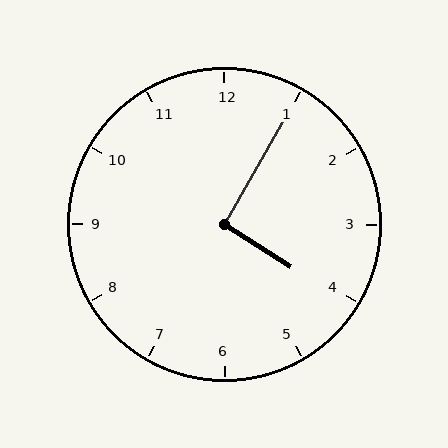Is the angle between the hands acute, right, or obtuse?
It is right.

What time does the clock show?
4:05.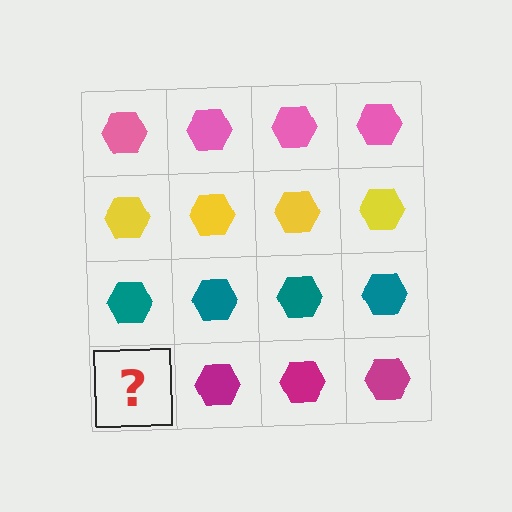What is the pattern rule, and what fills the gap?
The rule is that each row has a consistent color. The gap should be filled with a magenta hexagon.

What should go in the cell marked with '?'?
The missing cell should contain a magenta hexagon.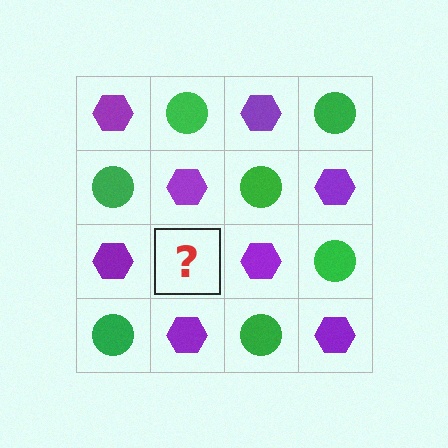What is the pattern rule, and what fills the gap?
The rule is that it alternates purple hexagon and green circle in a checkerboard pattern. The gap should be filled with a green circle.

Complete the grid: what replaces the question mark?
The question mark should be replaced with a green circle.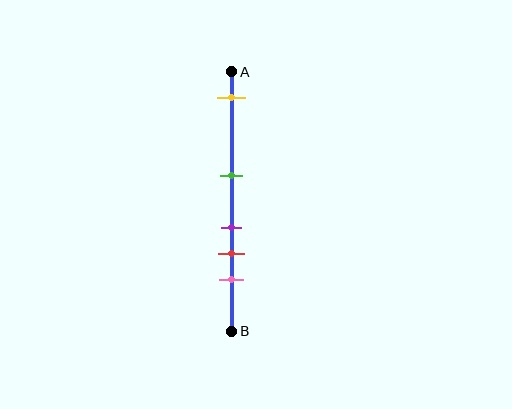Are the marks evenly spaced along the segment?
No, the marks are not evenly spaced.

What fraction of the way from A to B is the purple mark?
The purple mark is approximately 60% (0.6) of the way from A to B.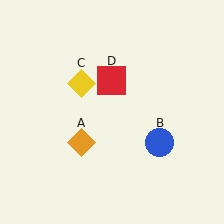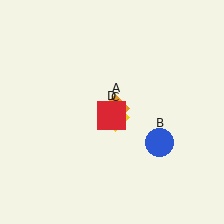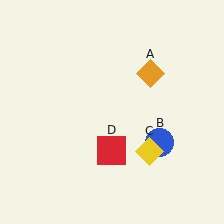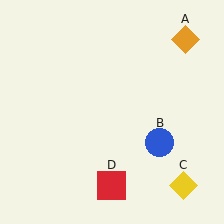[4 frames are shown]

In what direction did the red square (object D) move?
The red square (object D) moved down.